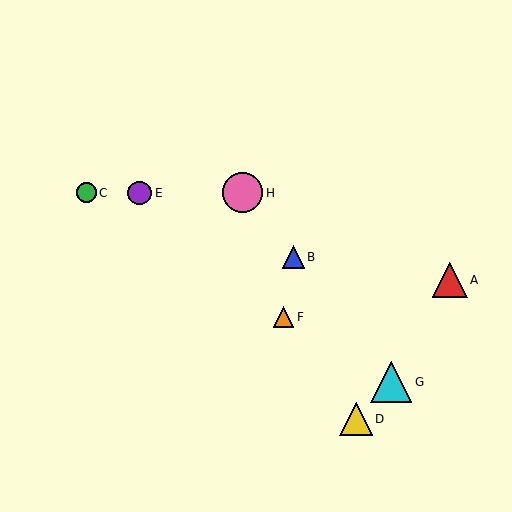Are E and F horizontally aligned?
No, E is at y≈193 and F is at y≈317.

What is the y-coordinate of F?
Object F is at y≈317.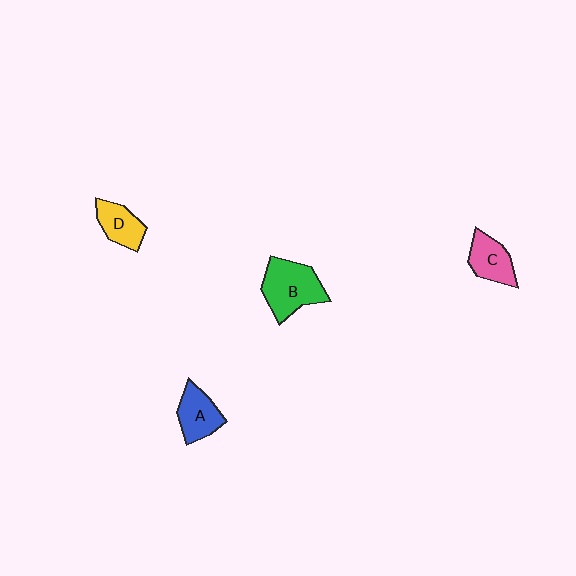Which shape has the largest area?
Shape B (green).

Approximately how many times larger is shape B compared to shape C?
Approximately 1.6 times.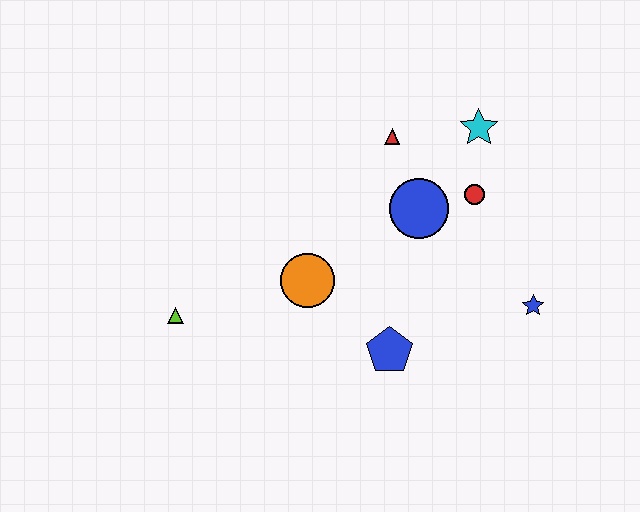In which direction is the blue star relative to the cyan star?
The blue star is below the cyan star.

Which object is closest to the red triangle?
The blue circle is closest to the red triangle.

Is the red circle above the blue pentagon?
Yes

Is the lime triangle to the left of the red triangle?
Yes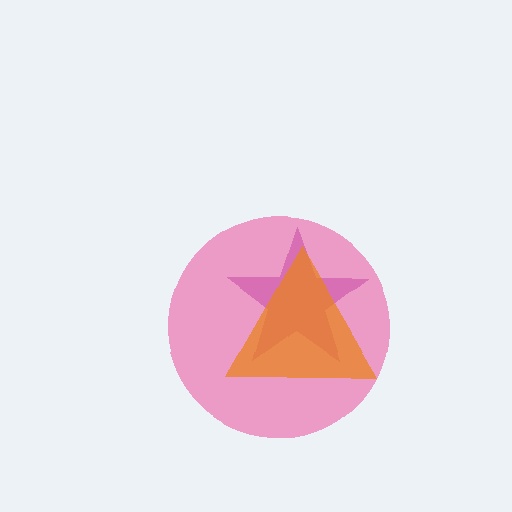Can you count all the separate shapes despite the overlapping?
Yes, there are 3 separate shapes.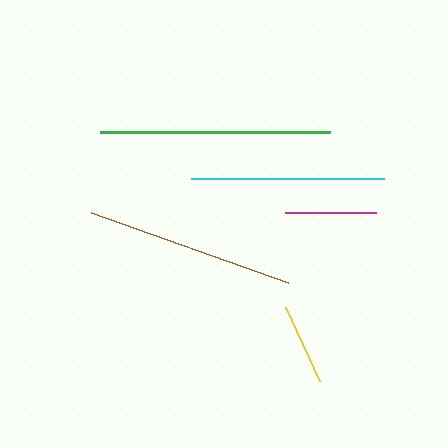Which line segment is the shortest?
The yellow line is the shortest at approximately 82 pixels.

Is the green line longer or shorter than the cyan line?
The green line is longer than the cyan line.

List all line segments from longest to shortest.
From longest to shortest: green, brown, cyan, magenta, yellow.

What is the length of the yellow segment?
The yellow segment is approximately 82 pixels long.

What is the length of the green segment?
The green segment is approximately 230 pixels long.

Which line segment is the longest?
The green line is the longest at approximately 230 pixels.